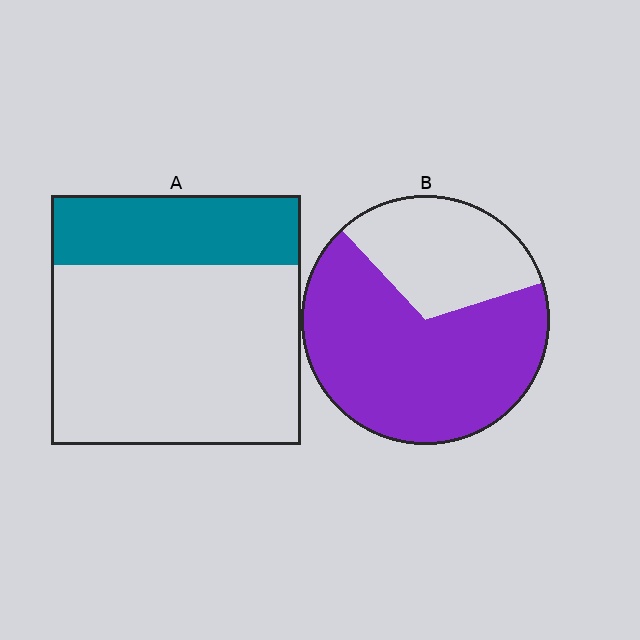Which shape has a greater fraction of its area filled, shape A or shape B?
Shape B.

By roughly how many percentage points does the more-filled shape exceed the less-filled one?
By roughly 40 percentage points (B over A).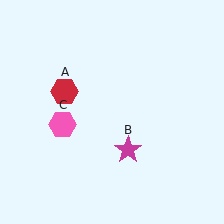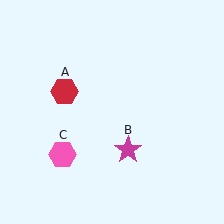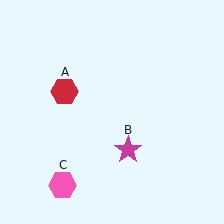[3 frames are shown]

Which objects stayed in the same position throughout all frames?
Red hexagon (object A) and magenta star (object B) remained stationary.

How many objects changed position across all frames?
1 object changed position: pink hexagon (object C).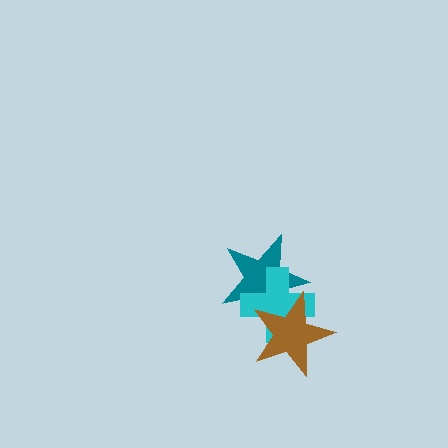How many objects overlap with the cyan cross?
2 objects overlap with the cyan cross.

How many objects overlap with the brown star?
2 objects overlap with the brown star.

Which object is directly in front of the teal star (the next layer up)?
The cyan cross is directly in front of the teal star.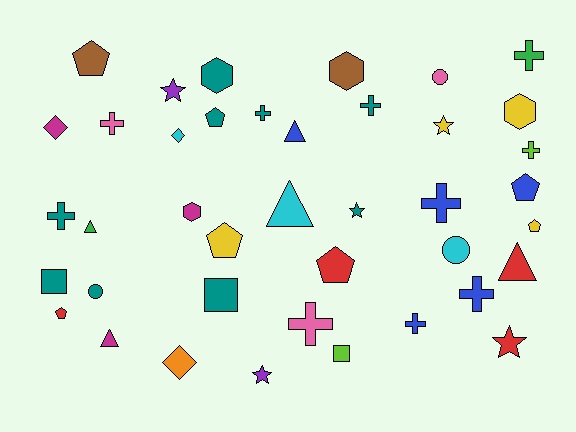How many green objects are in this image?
There are 2 green objects.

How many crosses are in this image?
There are 10 crosses.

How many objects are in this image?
There are 40 objects.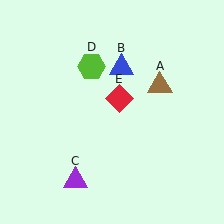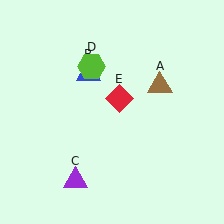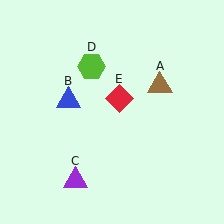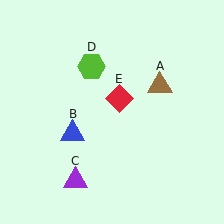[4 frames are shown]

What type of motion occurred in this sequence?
The blue triangle (object B) rotated counterclockwise around the center of the scene.